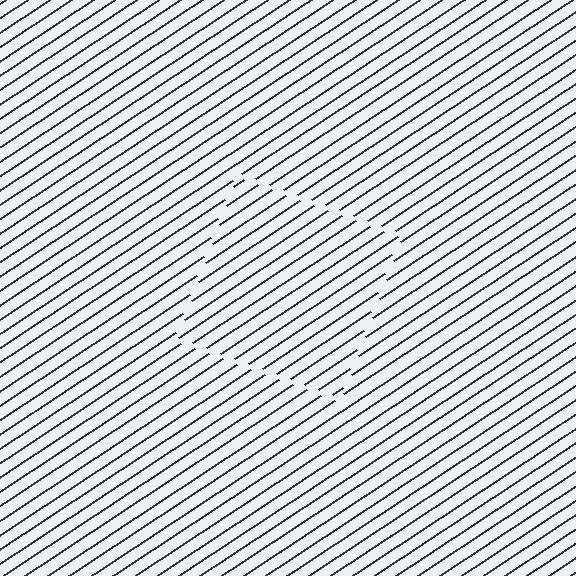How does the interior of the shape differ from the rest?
The interior of the shape contains the same grating, shifted by half a period — the contour is defined by the phase discontinuity where line-ends from the inner and outer gratings abut.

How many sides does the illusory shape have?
4 sides — the line-ends trace a square.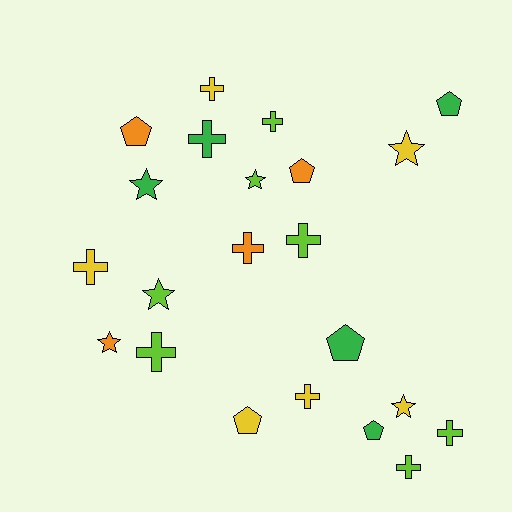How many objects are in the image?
There are 22 objects.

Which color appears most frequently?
Lime, with 7 objects.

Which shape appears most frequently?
Cross, with 10 objects.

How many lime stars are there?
There are 2 lime stars.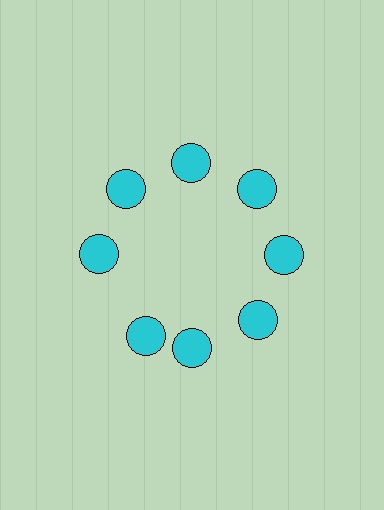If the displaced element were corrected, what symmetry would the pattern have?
It would have 8-fold rotational symmetry — the pattern would map onto itself every 45 degrees.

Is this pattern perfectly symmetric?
No. The 8 cyan circles are arranged in a ring, but one element near the 8 o'clock position is rotated out of alignment along the ring, breaking the 8-fold rotational symmetry.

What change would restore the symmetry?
The symmetry would be restored by rotating it back into even spacing with its neighbors so that all 8 circles sit at equal angles and equal distance from the center.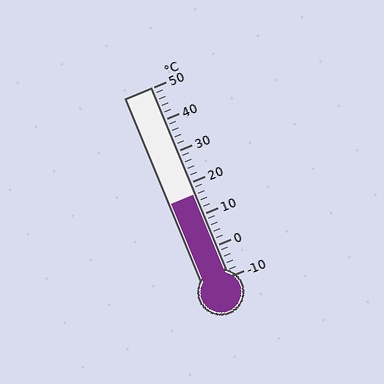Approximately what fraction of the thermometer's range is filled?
The thermometer is filled to approximately 45% of its range.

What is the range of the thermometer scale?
The thermometer scale ranges from -10°C to 50°C.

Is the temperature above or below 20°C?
The temperature is below 20°C.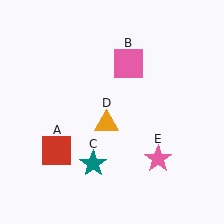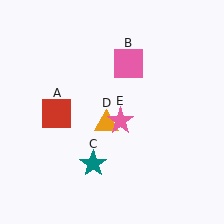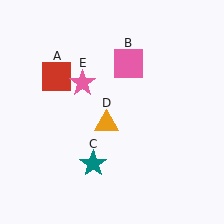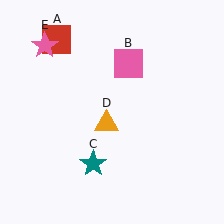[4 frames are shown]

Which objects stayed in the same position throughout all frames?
Pink square (object B) and teal star (object C) and orange triangle (object D) remained stationary.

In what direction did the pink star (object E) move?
The pink star (object E) moved up and to the left.